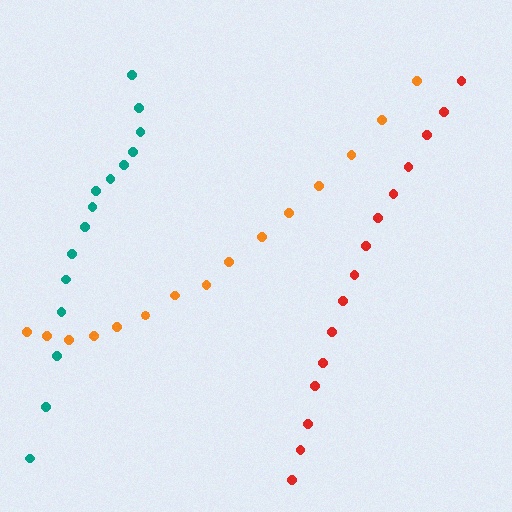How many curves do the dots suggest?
There are 3 distinct paths.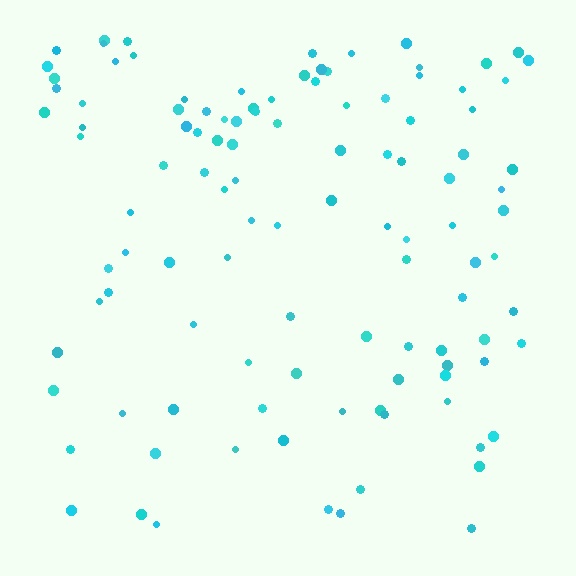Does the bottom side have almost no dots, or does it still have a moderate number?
Still a moderate number, just noticeably fewer than the top.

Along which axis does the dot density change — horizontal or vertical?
Vertical.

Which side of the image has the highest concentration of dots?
The top.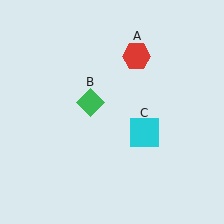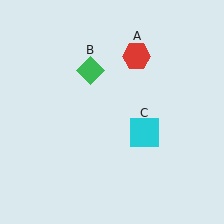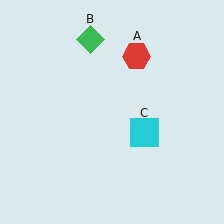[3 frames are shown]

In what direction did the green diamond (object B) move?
The green diamond (object B) moved up.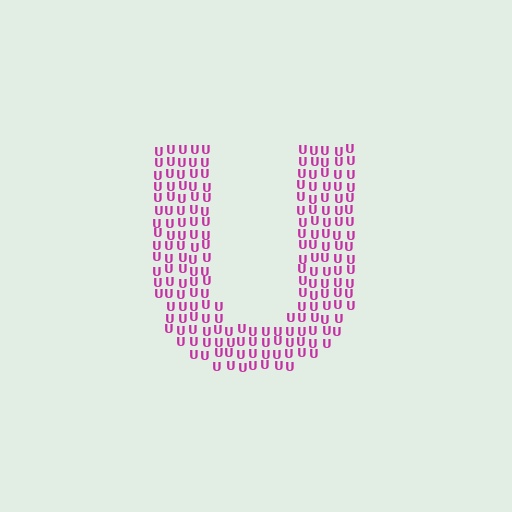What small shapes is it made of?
It is made of small letter U's.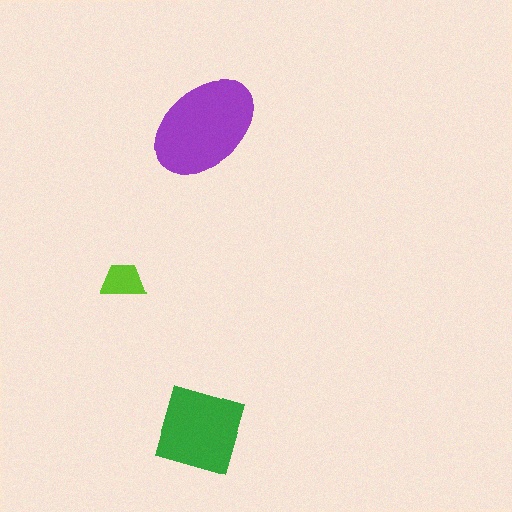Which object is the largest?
The purple ellipse.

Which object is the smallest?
The lime trapezoid.